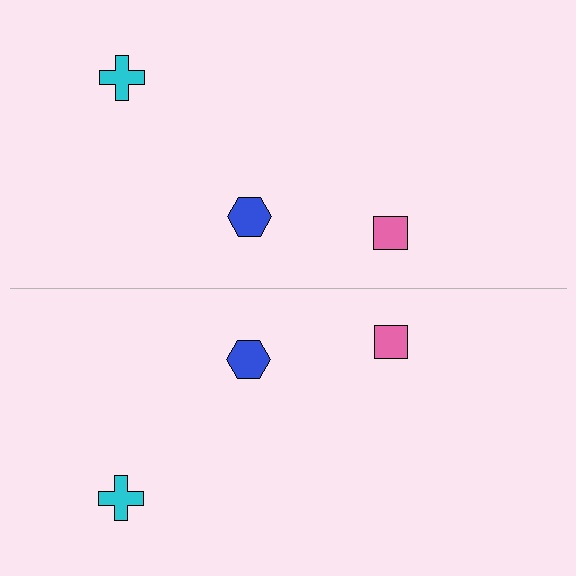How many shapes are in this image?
There are 6 shapes in this image.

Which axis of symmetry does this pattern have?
The pattern has a horizontal axis of symmetry running through the center of the image.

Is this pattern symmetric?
Yes, this pattern has bilateral (reflection) symmetry.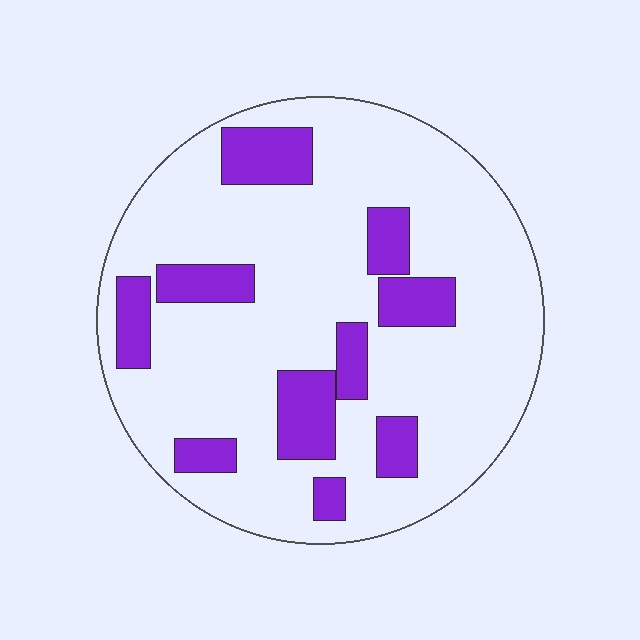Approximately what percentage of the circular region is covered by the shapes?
Approximately 20%.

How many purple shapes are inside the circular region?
10.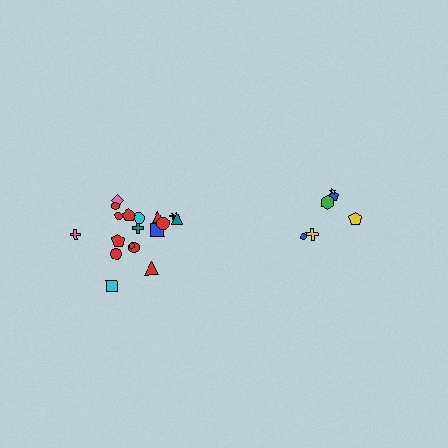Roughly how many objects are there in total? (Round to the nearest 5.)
Roughly 25 objects in total.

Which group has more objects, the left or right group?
The left group.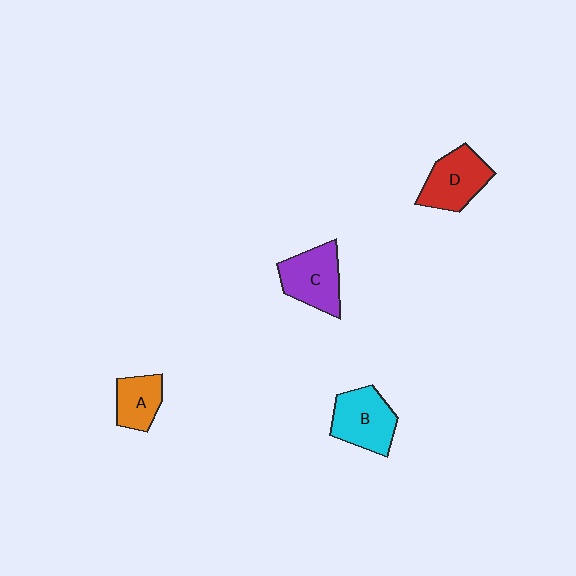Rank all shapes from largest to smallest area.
From largest to smallest: B (cyan), C (purple), D (red), A (orange).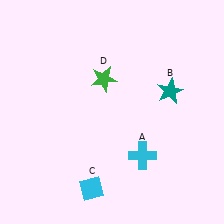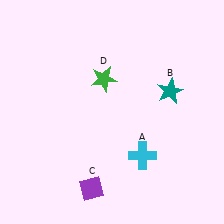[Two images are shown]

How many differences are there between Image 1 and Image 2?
There is 1 difference between the two images.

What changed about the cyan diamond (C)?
In Image 1, C is cyan. In Image 2, it changed to purple.